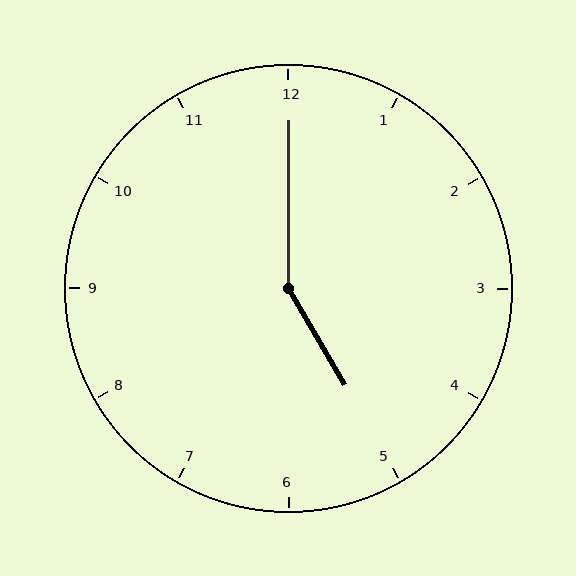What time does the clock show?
5:00.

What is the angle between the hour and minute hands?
Approximately 150 degrees.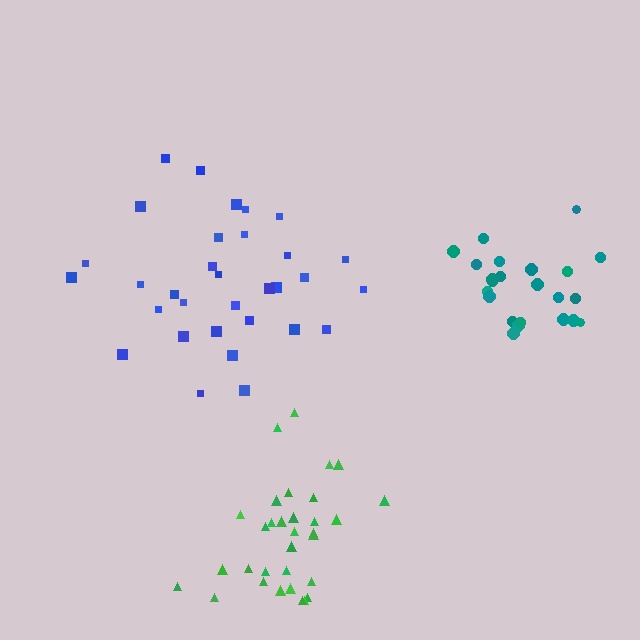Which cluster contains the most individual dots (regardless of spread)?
Green (32).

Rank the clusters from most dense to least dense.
green, teal, blue.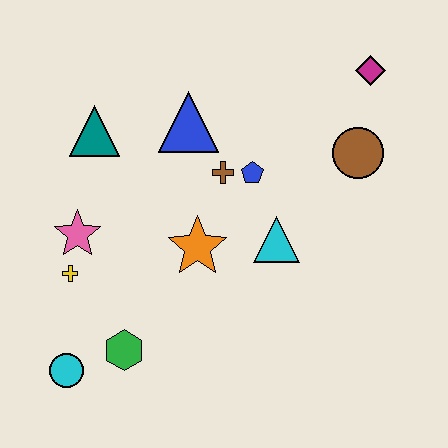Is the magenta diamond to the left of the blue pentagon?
No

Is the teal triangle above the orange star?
Yes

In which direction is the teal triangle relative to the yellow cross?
The teal triangle is above the yellow cross.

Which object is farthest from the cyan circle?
The magenta diamond is farthest from the cyan circle.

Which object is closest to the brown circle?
The magenta diamond is closest to the brown circle.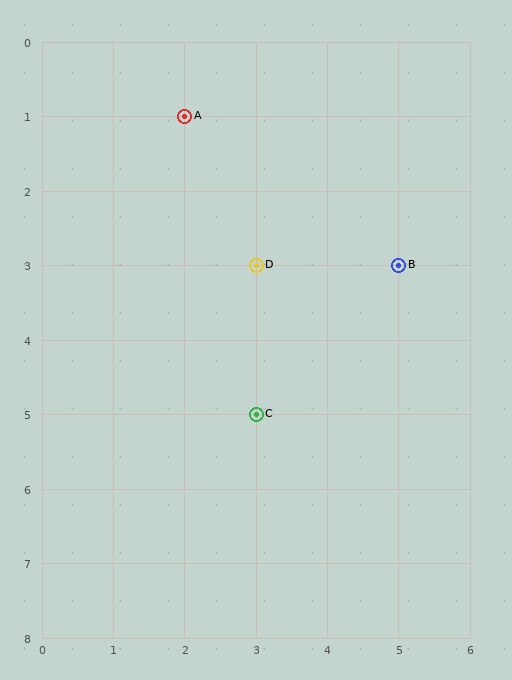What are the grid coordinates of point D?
Point D is at grid coordinates (3, 3).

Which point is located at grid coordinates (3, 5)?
Point C is at (3, 5).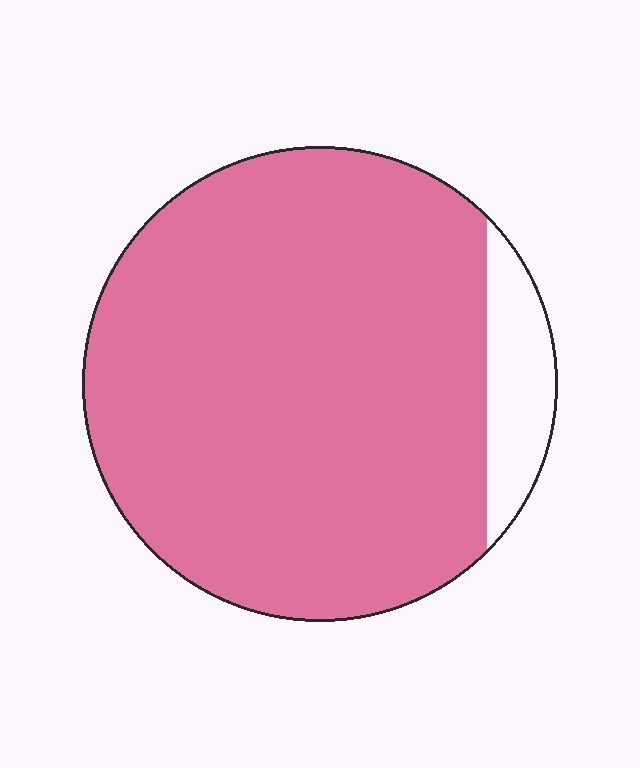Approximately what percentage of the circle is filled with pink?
Approximately 90%.